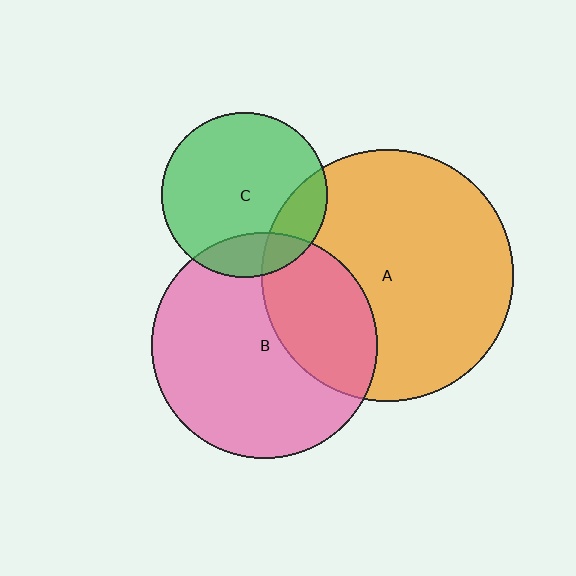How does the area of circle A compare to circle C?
Approximately 2.3 times.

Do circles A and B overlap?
Yes.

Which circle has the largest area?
Circle A (orange).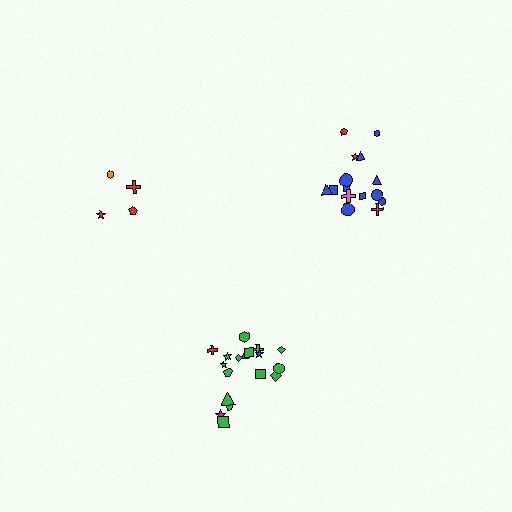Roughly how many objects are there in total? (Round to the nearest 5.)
Roughly 35 objects in total.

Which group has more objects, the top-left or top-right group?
The top-right group.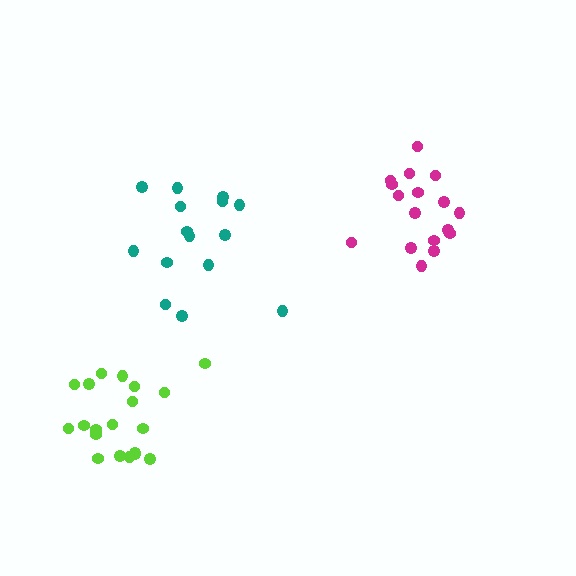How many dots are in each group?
Group 1: 15 dots, Group 2: 17 dots, Group 3: 20 dots (52 total).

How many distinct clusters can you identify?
There are 3 distinct clusters.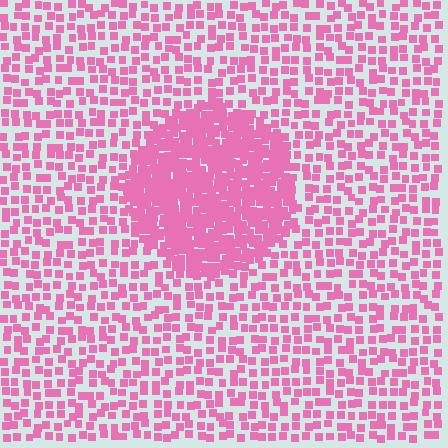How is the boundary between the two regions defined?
The boundary is defined by a change in element density (approximately 2.4x ratio). All elements are the same color, size, and shape.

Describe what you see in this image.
The image contains small pink elements arranged at two different densities. A circle-shaped region is visible where the elements are more densely packed than the surrounding area.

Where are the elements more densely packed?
The elements are more densely packed inside the circle boundary.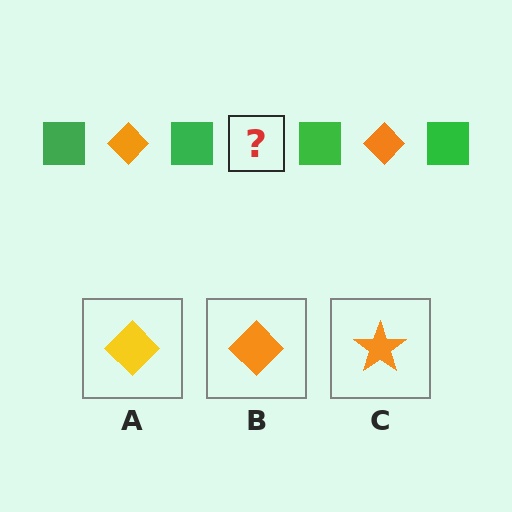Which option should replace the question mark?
Option B.